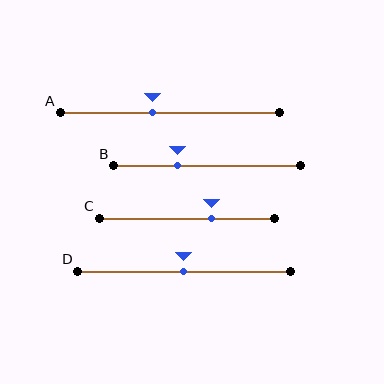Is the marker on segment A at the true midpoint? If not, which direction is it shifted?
No, the marker on segment A is shifted to the left by about 8% of the segment length.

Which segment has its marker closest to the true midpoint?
Segment D has its marker closest to the true midpoint.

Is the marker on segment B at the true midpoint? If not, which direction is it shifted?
No, the marker on segment B is shifted to the left by about 16% of the segment length.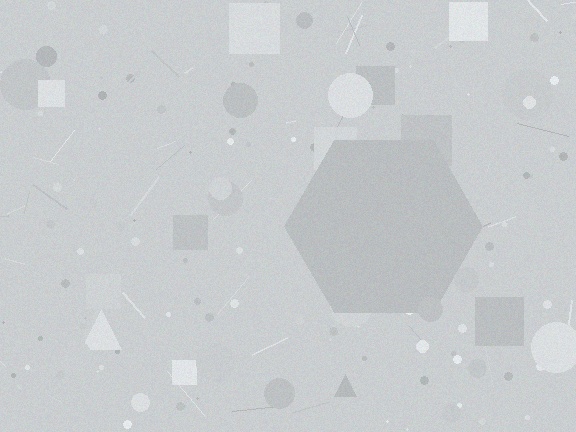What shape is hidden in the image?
A hexagon is hidden in the image.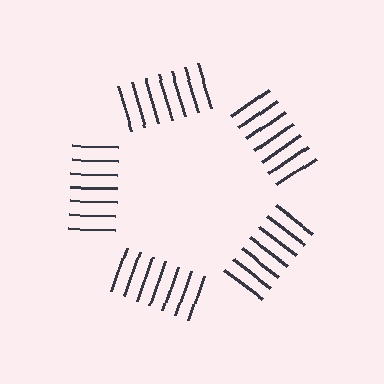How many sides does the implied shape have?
5 sides — the line-ends trace a pentagon.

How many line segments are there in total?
35 — 7 along each of the 5 edges.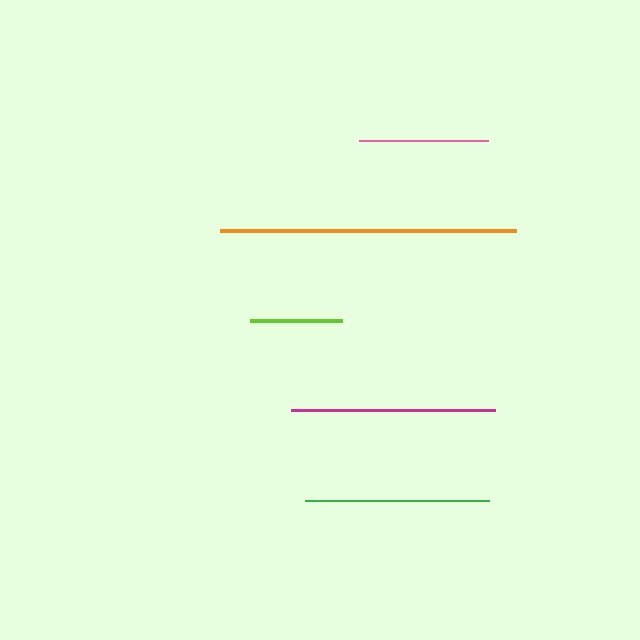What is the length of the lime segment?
The lime segment is approximately 92 pixels long.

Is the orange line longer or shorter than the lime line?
The orange line is longer than the lime line.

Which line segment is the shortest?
The lime line is the shortest at approximately 92 pixels.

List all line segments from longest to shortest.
From longest to shortest: orange, magenta, green, pink, lime.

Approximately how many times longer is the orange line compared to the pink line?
The orange line is approximately 2.3 times the length of the pink line.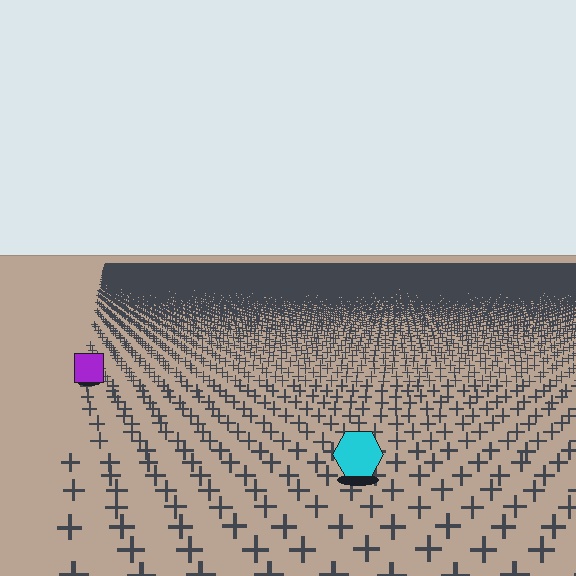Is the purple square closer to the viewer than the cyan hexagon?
No. The cyan hexagon is closer — you can tell from the texture gradient: the ground texture is coarser near it.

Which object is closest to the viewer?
The cyan hexagon is closest. The texture marks near it are larger and more spread out.